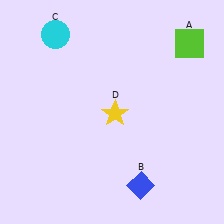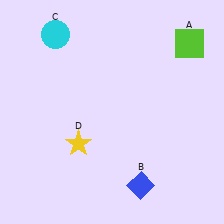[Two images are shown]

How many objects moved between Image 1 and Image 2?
1 object moved between the two images.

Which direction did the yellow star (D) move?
The yellow star (D) moved left.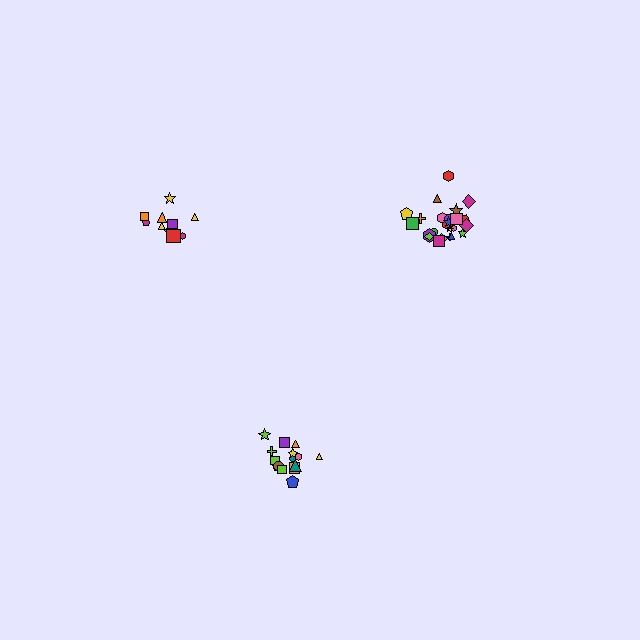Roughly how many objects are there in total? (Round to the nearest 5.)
Roughly 50 objects in total.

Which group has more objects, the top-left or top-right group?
The top-right group.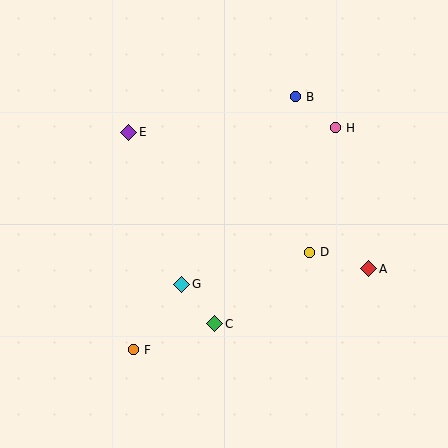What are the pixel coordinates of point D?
Point D is at (310, 252).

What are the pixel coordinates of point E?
Point E is at (129, 132).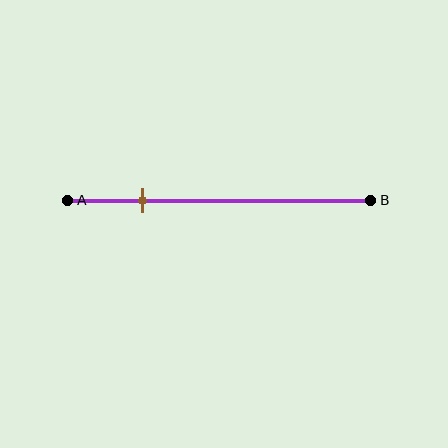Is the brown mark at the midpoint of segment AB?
No, the mark is at about 25% from A, not at the 50% midpoint.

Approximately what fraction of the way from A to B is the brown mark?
The brown mark is approximately 25% of the way from A to B.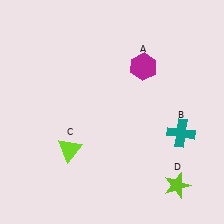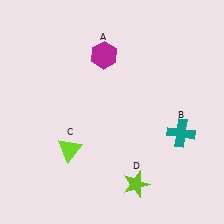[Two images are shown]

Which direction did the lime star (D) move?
The lime star (D) moved left.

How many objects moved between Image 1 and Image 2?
2 objects moved between the two images.